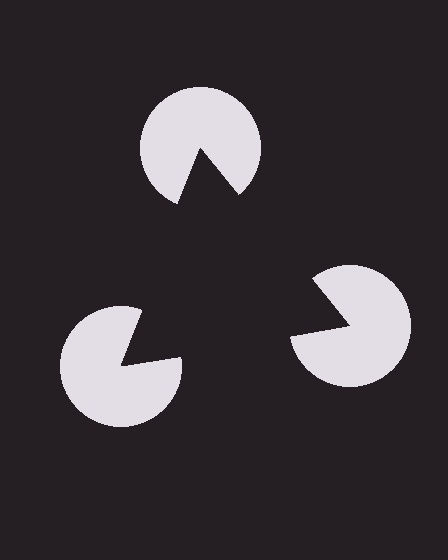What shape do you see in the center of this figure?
An illusory triangle — its edges are inferred from the aligned wedge cuts in the pac-man discs, not physically drawn.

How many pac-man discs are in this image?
There are 3 — one at each vertex of the illusory triangle.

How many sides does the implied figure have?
3 sides.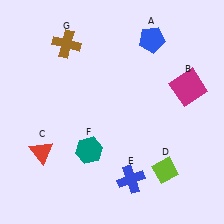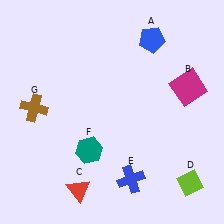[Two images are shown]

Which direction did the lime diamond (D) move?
The lime diamond (D) moved right.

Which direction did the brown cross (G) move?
The brown cross (G) moved down.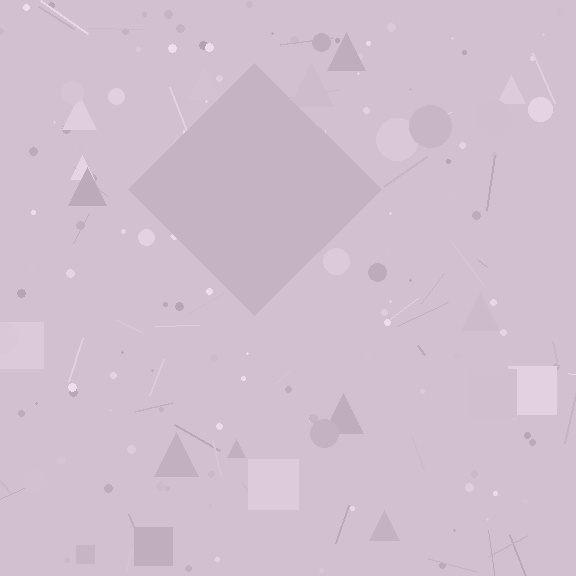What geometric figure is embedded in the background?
A diamond is embedded in the background.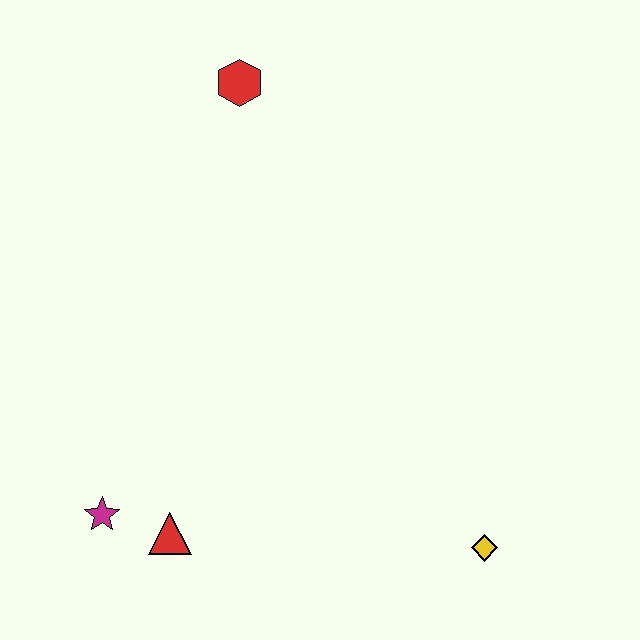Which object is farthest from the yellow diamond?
The red hexagon is farthest from the yellow diamond.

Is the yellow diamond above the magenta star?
No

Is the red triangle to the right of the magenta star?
Yes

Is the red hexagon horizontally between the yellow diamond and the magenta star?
Yes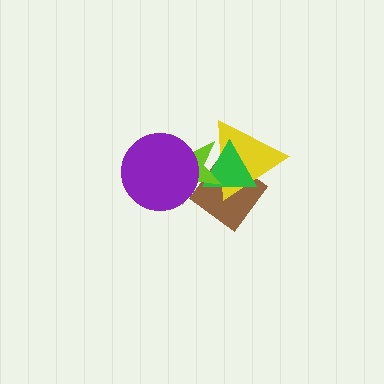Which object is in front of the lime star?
The purple circle is in front of the lime star.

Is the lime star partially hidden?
Yes, it is partially covered by another shape.